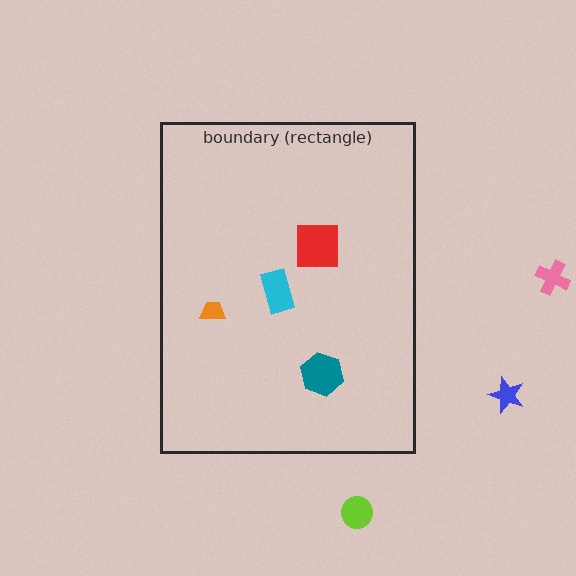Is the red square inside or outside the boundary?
Inside.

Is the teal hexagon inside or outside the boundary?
Inside.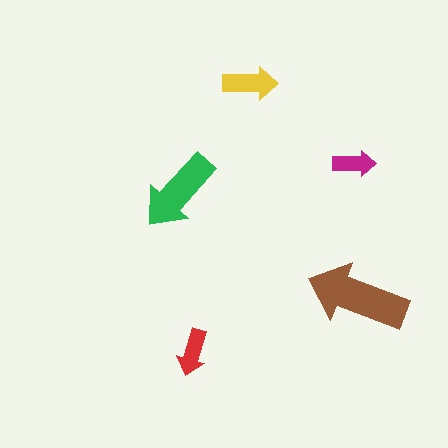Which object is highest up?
The yellow arrow is topmost.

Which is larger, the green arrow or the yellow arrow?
The green one.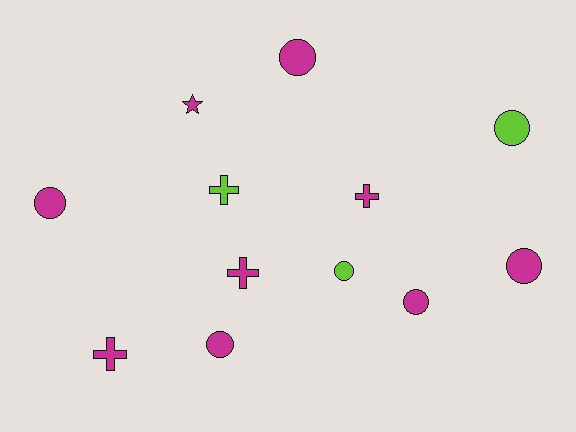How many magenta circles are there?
There are 5 magenta circles.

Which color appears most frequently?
Magenta, with 9 objects.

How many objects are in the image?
There are 12 objects.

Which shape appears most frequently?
Circle, with 7 objects.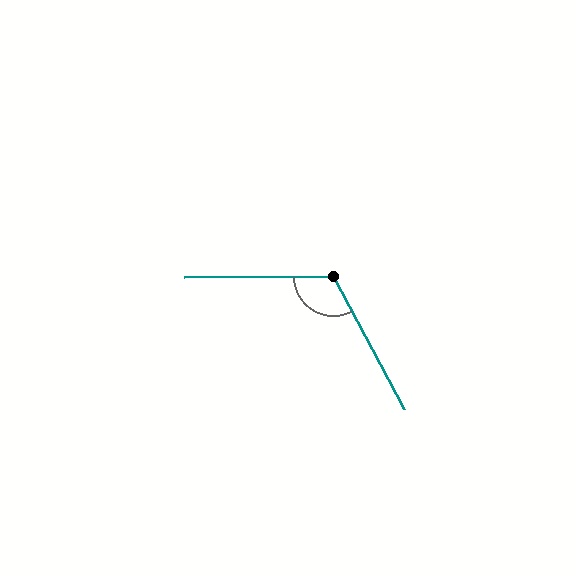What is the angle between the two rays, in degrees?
Approximately 118 degrees.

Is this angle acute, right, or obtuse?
It is obtuse.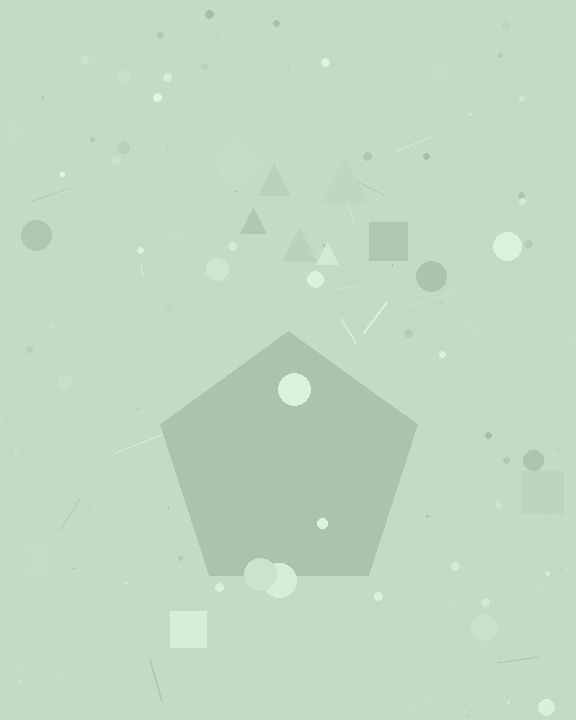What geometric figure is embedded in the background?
A pentagon is embedded in the background.